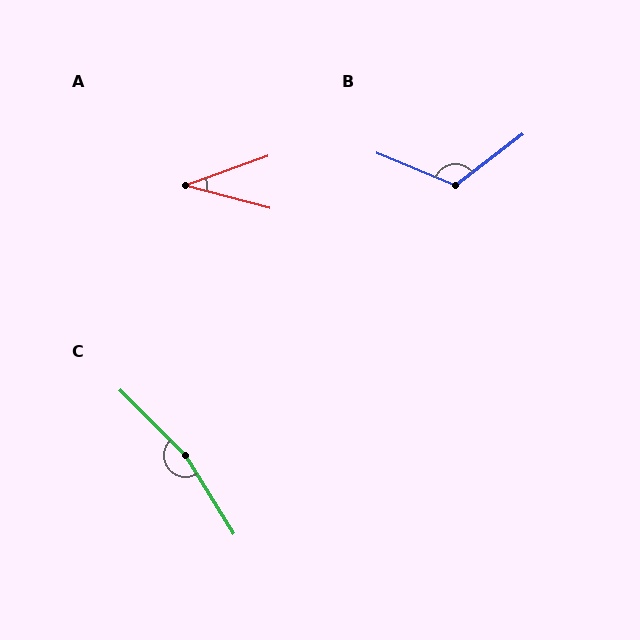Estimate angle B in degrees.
Approximately 121 degrees.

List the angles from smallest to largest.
A (35°), B (121°), C (167°).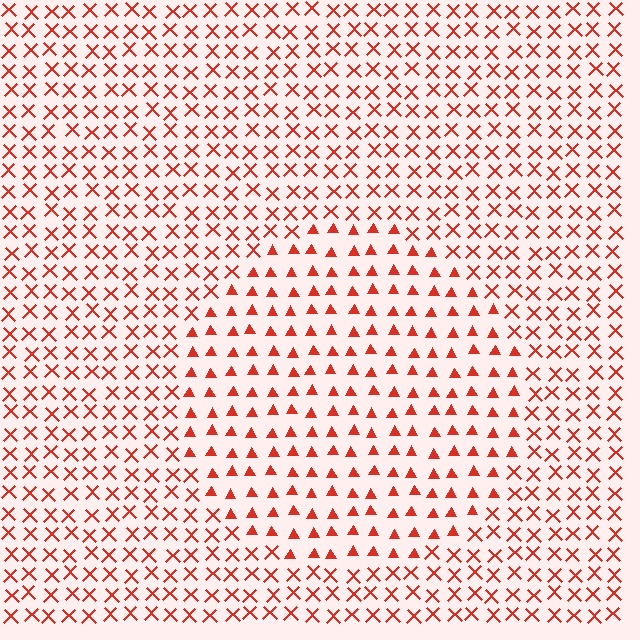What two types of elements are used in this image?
The image uses triangles inside the circle region and X marks outside it.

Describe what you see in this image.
The image is filled with small red elements arranged in a uniform grid. A circle-shaped region contains triangles, while the surrounding area contains X marks. The boundary is defined purely by the change in element shape.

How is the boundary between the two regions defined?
The boundary is defined by a change in element shape: triangles inside vs. X marks outside. All elements share the same color and spacing.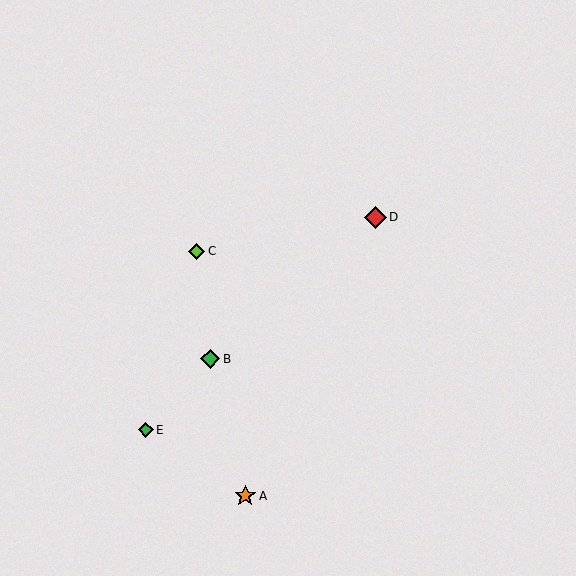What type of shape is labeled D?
Shape D is a red diamond.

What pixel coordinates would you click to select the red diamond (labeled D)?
Click at (376, 218) to select the red diamond D.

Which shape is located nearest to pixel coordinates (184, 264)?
The lime diamond (labeled C) at (196, 251) is nearest to that location.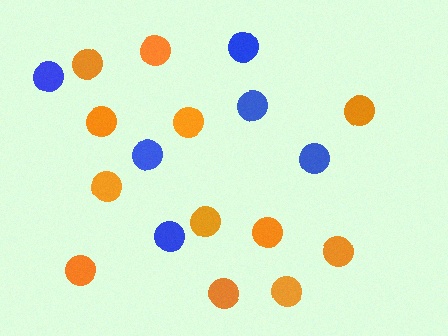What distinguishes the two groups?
There are 2 groups: one group of blue circles (6) and one group of orange circles (12).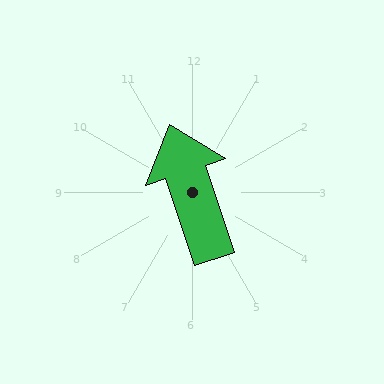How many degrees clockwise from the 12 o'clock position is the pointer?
Approximately 342 degrees.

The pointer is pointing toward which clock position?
Roughly 11 o'clock.